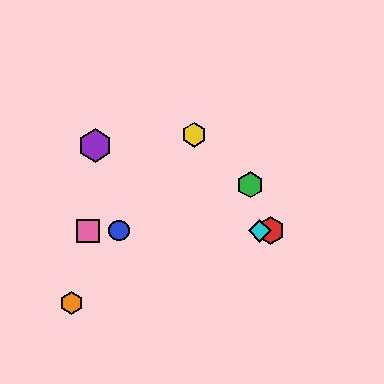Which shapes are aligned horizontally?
The red hexagon, the blue circle, the cyan diamond, the pink square are aligned horizontally.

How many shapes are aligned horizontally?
4 shapes (the red hexagon, the blue circle, the cyan diamond, the pink square) are aligned horizontally.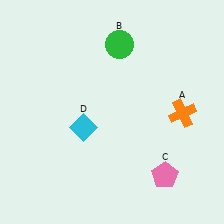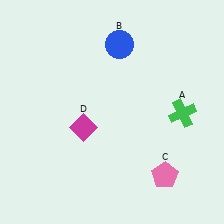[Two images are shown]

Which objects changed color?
A changed from orange to green. B changed from green to blue. D changed from cyan to magenta.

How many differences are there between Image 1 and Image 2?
There are 3 differences between the two images.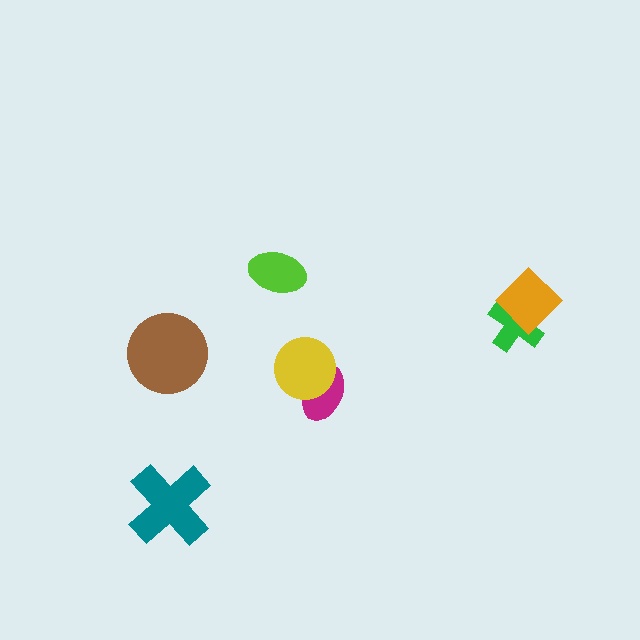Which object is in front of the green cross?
The orange diamond is in front of the green cross.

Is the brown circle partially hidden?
No, no other shape covers it.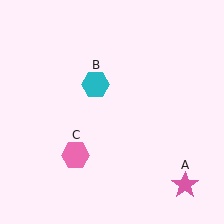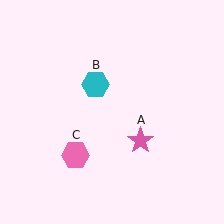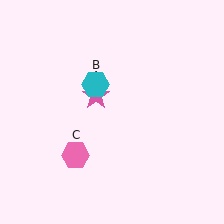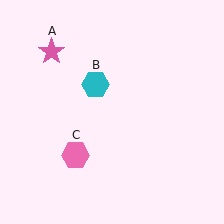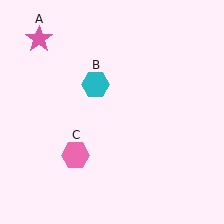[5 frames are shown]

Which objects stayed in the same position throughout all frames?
Cyan hexagon (object B) and pink hexagon (object C) remained stationary.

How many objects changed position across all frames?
1 object changed position: pink star (object A).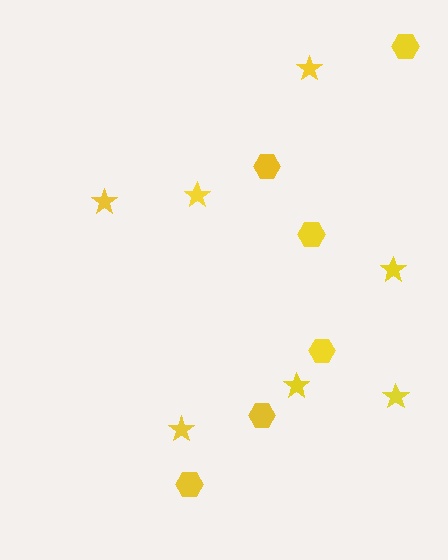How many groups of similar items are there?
There are 2 groups: one group of hexagons (6) and one group of stars (7).